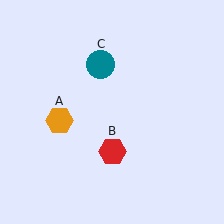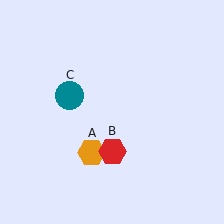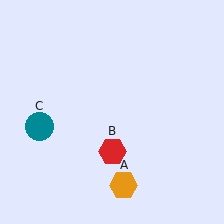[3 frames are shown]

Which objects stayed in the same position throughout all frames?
Red hexagon (object B) remained stationary.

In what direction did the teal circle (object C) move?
The teal circle (object C) moved down and to the left.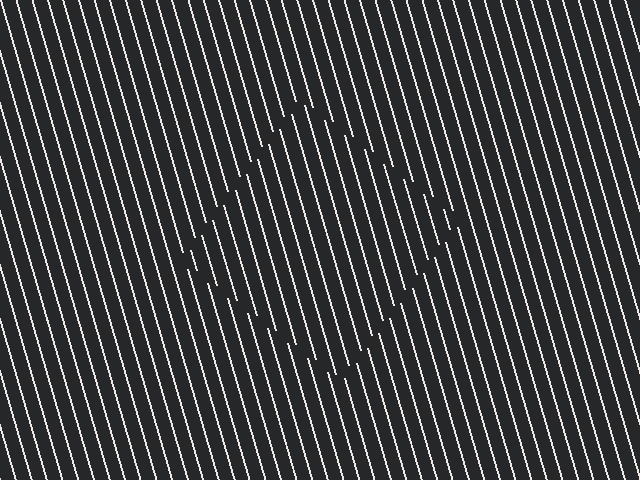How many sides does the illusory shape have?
4 sides — the line-ends trace a square.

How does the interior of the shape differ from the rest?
The interior of the shape contains the same grating, shifted by half a period — the contour is defined by the phase discontinuity where line-ends from the inner and outer gratings abut.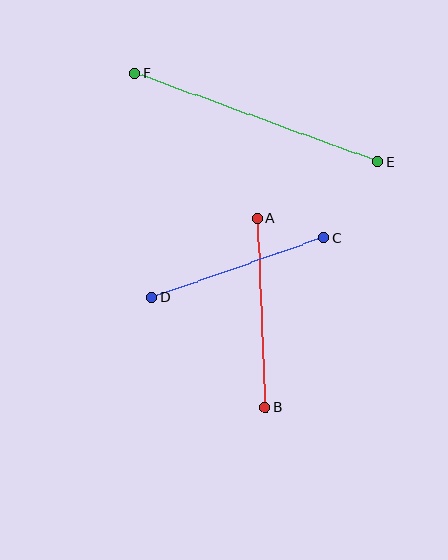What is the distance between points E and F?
The distance is approximately 258 pixels.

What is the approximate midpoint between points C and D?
The midpoint is at approximately (238, 268) pixels.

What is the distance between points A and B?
The distance is approximately 189 pixels.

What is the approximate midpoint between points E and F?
The midpoint is at approximately (256, 118) pixels.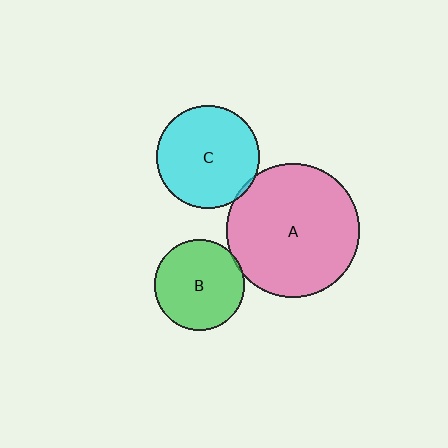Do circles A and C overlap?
Yes.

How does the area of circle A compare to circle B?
Approximately 2.2 times.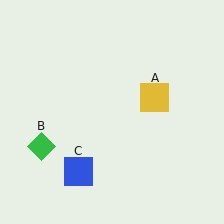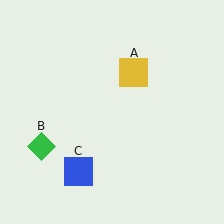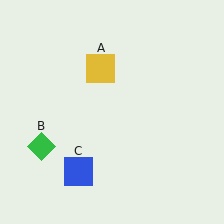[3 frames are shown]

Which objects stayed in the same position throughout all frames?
Green diamond (object B) and blue square (object C) remained stationary.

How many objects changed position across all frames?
1 object changed position: yellow square (object A).